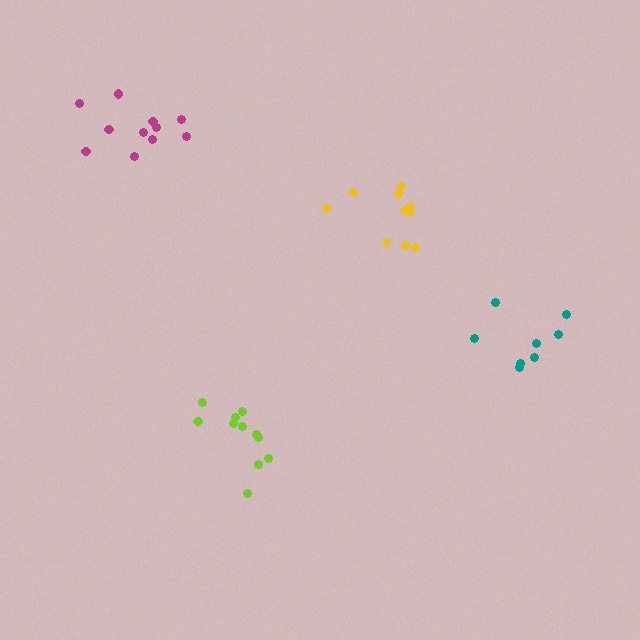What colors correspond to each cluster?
The clusters are colored: lime, teal, magenta, yellow.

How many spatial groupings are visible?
There are 4 spatial groupings.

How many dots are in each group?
Group 1: 11 dots, Group 2: 8 dots, Group 3: 11 dots, Group 4: 10 dots (40 total).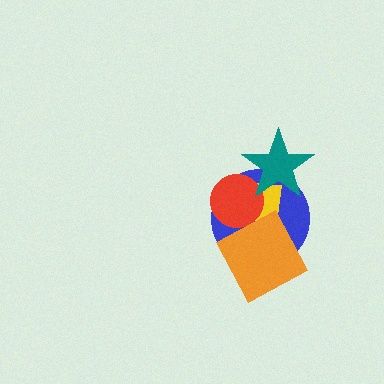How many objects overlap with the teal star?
3 objects overlap with the teal star.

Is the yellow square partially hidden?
Yes, it is partially covered by another shape.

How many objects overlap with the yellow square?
4 objects overlap with the yellow square.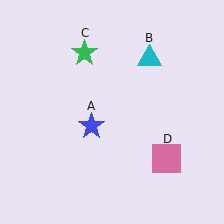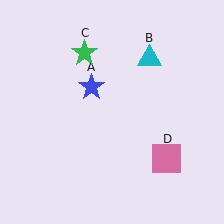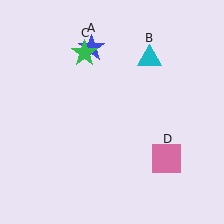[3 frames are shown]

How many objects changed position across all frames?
1 object changed position: blue star (object A).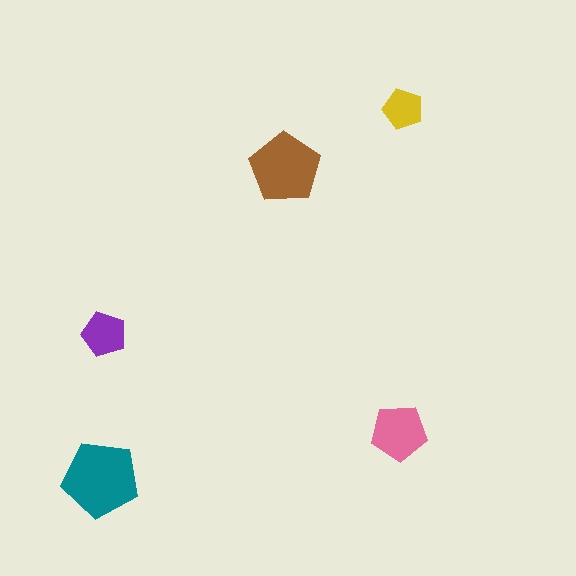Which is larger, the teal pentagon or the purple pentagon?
The teal one.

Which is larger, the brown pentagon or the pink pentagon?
The brown one.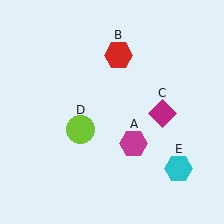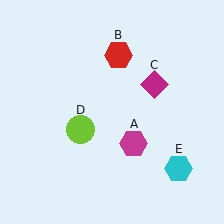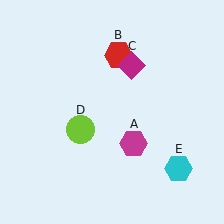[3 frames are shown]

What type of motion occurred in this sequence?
The magenta diamond (object C) rotated counterclockwise around the center of the scene.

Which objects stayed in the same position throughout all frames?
Magenta hexagon (object A) and red hexagon (object B) and lime circle (object D) and cyan hexagon (object E) remained stationary.